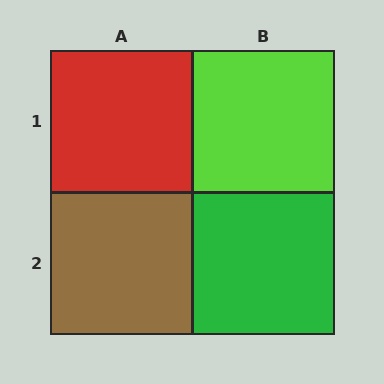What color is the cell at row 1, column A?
Red.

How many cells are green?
1 cell is green.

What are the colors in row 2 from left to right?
Brown, green.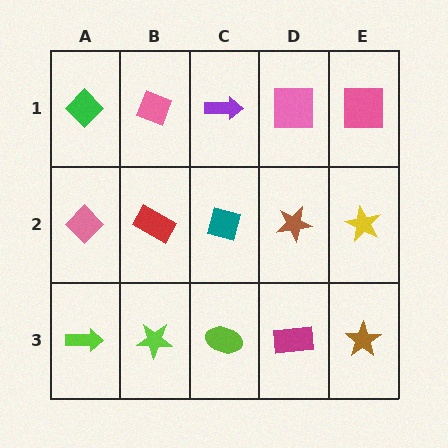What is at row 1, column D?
A pink square.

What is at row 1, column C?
A purple arrow.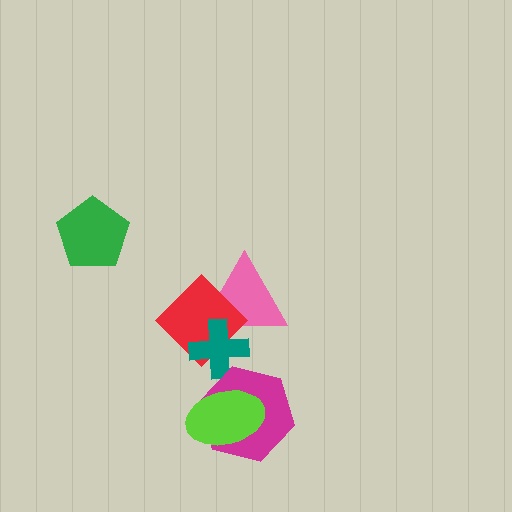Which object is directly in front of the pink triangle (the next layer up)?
The red diamond is directly in front of the pink triangle.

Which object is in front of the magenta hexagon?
The lime ellipse is in front of the magenta hexagon.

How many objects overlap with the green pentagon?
0 objects overlap with the green pentagon.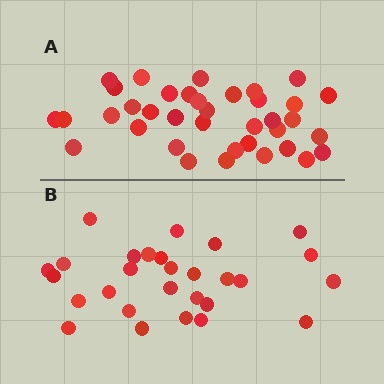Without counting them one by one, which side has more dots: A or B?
Region A (the top region) has more dots.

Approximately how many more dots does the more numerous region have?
Region A has roughly 8 or so more dots than region B.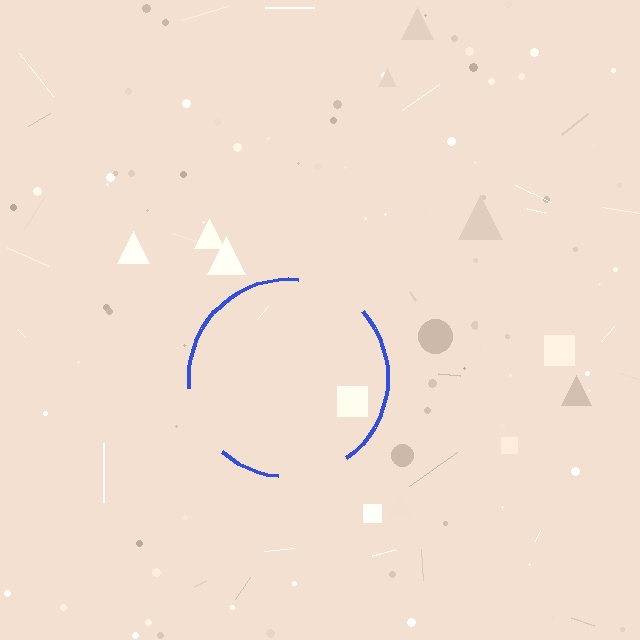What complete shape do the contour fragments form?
The contour fragments form a circle.